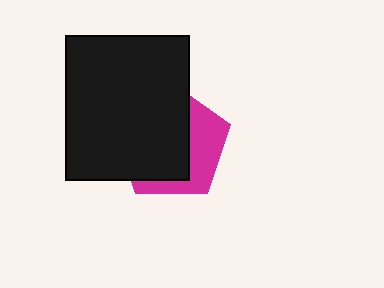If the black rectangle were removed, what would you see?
You would see the complete magenta pentagon.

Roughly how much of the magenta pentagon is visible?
A small part of it is visible (roughly 37%).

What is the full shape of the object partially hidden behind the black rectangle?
The partially hidden object is a magenta pentagon.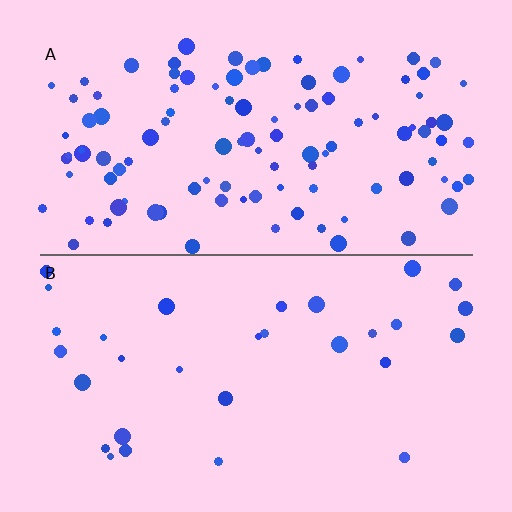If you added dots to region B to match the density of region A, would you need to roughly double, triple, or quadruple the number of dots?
Approximately triple.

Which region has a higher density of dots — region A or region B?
A (the top).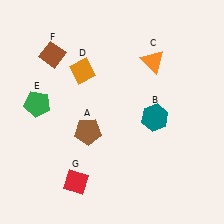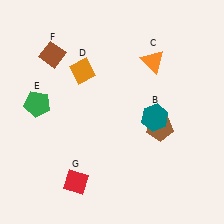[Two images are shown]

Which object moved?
The brown pentagon (A) moved right.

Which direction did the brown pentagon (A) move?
The brown pentagon (A) moved right.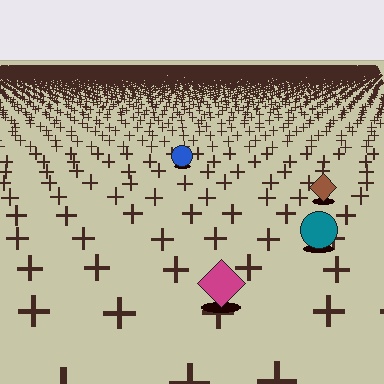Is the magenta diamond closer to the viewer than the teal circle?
Yes. The magenta diamond is closer — you can tell from the texture gradient: the ground texture is coarser near it.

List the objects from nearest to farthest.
From nearest to farthest: the magenta diamond, the teal circle, the brown diamond, the blue circle.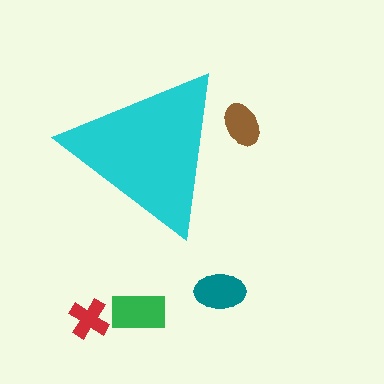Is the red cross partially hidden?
No, the red cross is fully visible.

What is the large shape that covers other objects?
A cyan triangle.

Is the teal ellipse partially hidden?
No, the teal ellipse is fully visible.